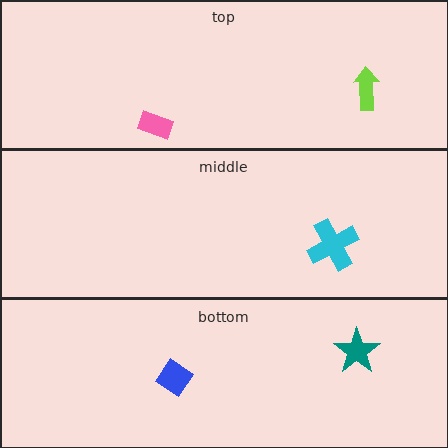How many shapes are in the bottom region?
2.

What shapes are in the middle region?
The cyan cross.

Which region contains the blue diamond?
The bottom region.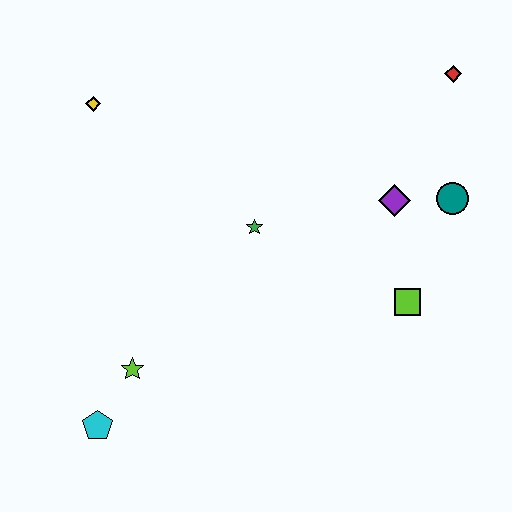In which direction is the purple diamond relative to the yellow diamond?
The purple diamond is to the right of the yellow diamond.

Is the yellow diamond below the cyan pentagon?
No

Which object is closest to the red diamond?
The teal circle is closest to the red diamond.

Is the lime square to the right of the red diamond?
No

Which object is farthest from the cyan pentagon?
The red diamond is farthest from the cyan pentagon.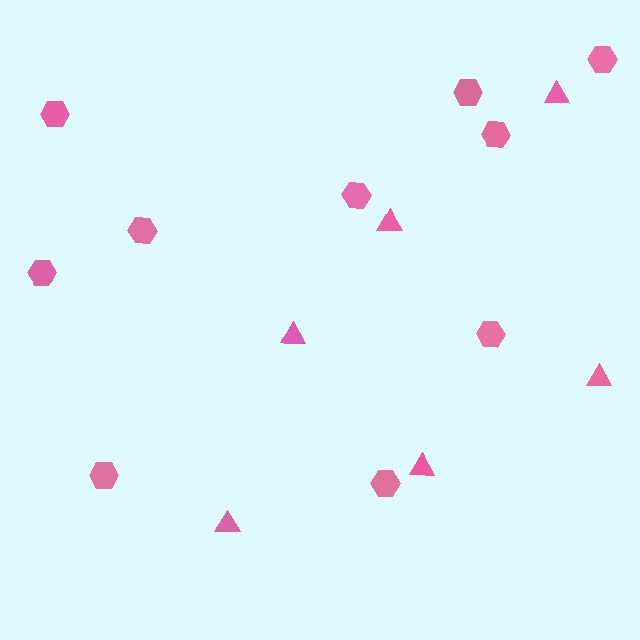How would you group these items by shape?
There are 2 groups: one group of hexagons (10) and one group of triangles (6).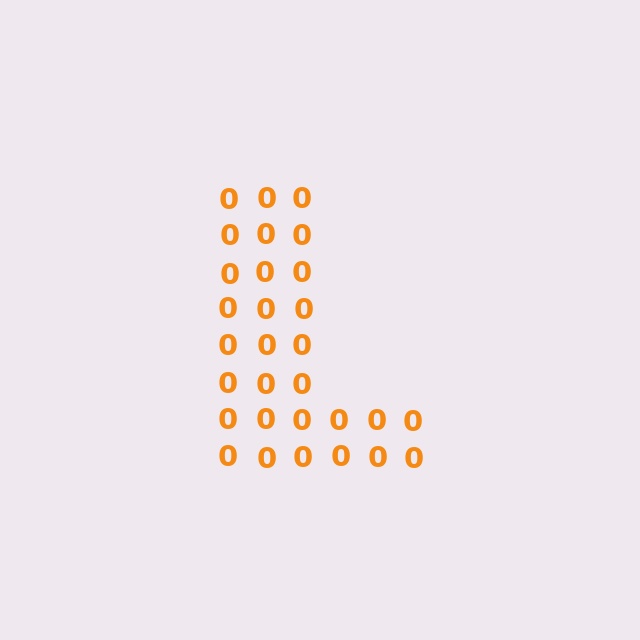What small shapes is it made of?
It is made of small digit 0's.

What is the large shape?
The large shape is the letter L.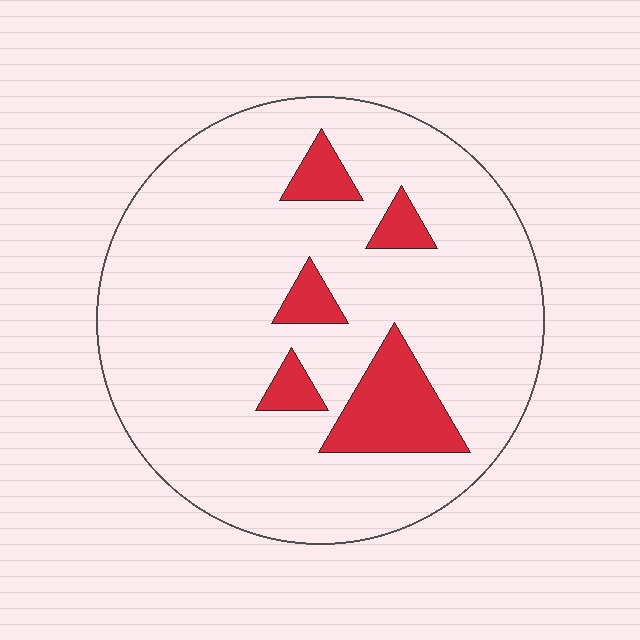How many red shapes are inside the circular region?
5.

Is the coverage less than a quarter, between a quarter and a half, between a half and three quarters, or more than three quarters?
Less than a quarter.